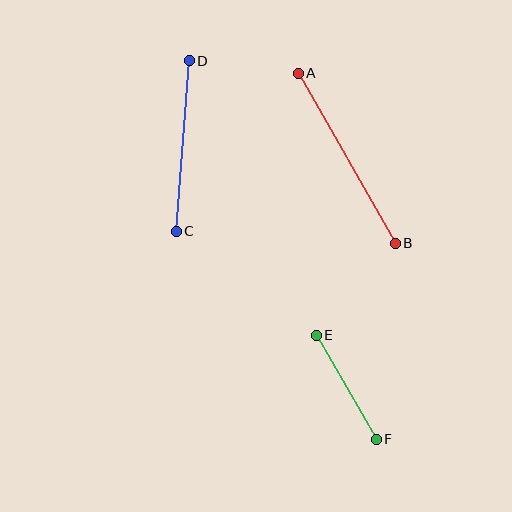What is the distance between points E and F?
The distance is approximately 120 pixels.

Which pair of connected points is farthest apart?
Points A and B are farthest apart.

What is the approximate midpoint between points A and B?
The midpoint is at approximately (347, 158) pixels.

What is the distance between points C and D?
The distance is approximately 171 pixels.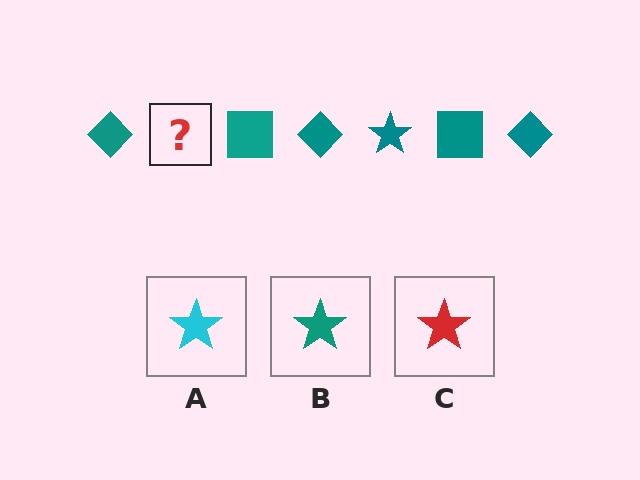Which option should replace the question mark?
Option B.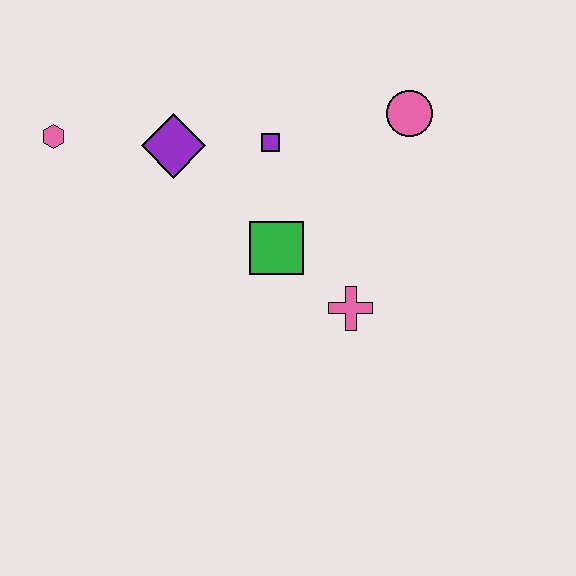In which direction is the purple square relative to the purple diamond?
The purple square is to the right of the purple diamond.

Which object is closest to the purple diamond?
The purple square is closest to the purple diamond.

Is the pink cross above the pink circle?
No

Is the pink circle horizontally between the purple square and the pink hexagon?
No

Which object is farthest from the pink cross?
The pink hexagon is farthest from the pink cross.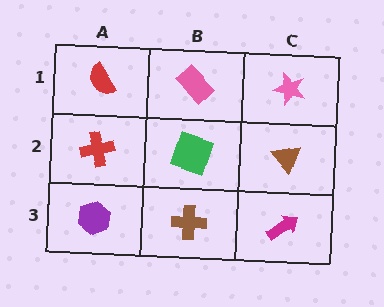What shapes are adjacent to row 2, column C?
A pink star (row 1, column C), a magenta arrow (row 3, column C), a green square (row 2, column B).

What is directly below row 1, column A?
A red cross.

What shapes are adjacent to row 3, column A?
A red cross (row 2, column A), a brown cross (row 3, column B).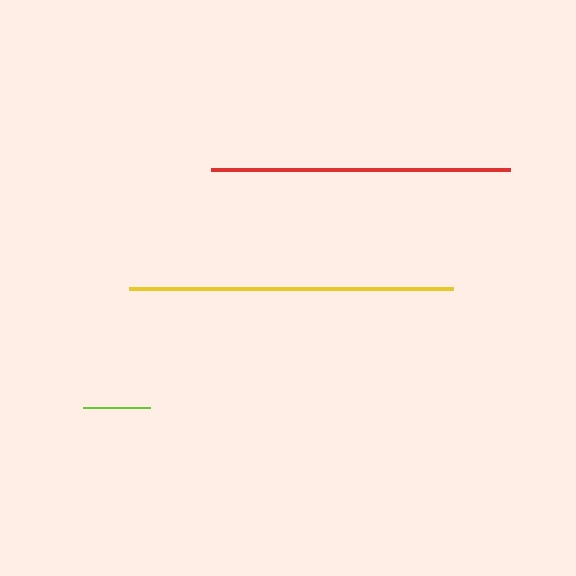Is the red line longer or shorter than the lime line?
The red line is longer than the lime line.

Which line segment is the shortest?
The lime line is the shortest at approximately 67 pixels.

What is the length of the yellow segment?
The yellow segment is approximately 324 pixels long.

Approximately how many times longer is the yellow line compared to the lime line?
The yellow line is approximately 4.9 times the length of the lime line.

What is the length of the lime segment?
The lime segment is approximately 67 pixels long.